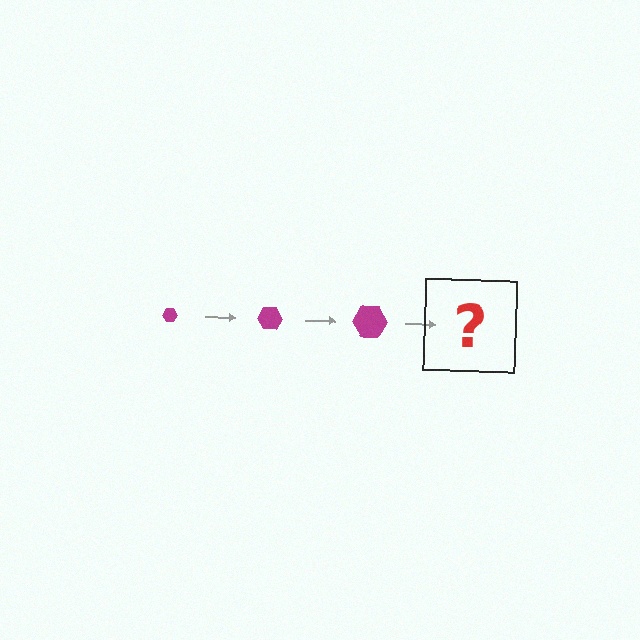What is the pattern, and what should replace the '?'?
The pattern is that the hexagon gets progressively larger each step. The '?' should be a magenta hexagon, larger than the previous one.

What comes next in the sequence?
The next element should be a magenta hexagon, larger than the previous one.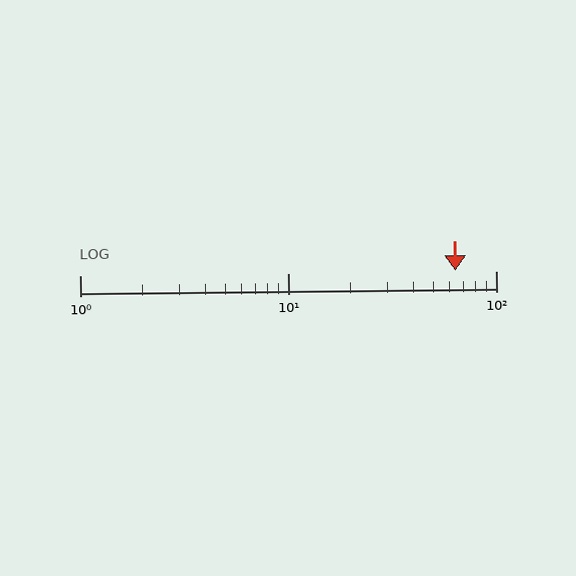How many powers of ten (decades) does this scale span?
The scale spans 2 decades, from 1 to 100.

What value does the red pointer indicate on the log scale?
The pointer indicates approximately 64.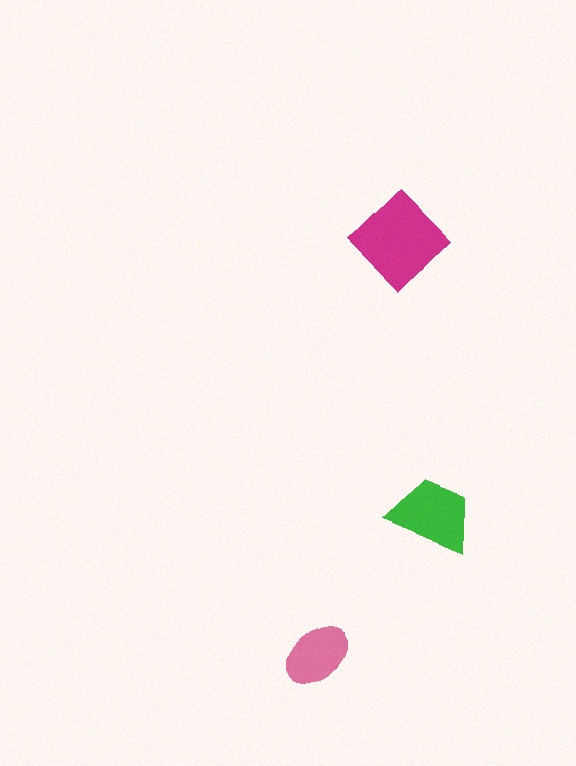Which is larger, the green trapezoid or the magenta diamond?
The magenta diamond.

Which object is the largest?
The magenta diamond.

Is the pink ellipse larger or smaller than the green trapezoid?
Smaller.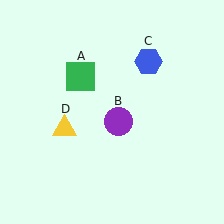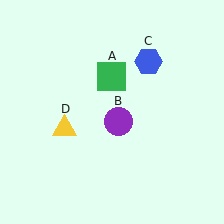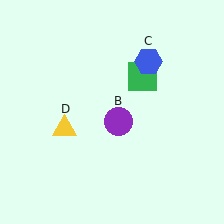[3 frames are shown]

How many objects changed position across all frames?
1 object changed position: green square (object A).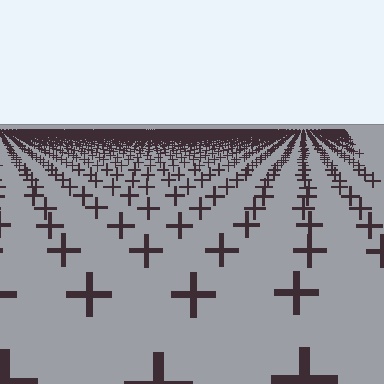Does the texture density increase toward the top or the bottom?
Density increases toward the top.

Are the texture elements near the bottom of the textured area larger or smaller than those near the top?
Larger. Near the bottom, elements are closer to the viewer and appear at a bigger on-screen size.